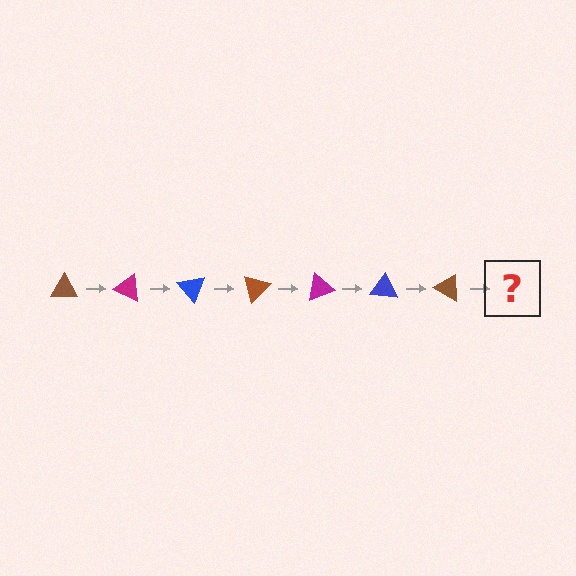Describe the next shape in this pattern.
It should be a magenta triangle, rotated 175 degrees from the start.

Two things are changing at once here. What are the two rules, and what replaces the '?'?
The two rules are that it rotates 25 degrees each step and the color cycles through brown, magenta, and blue. The '?' should be a magenta triangle, rotated 175 degrees from the start.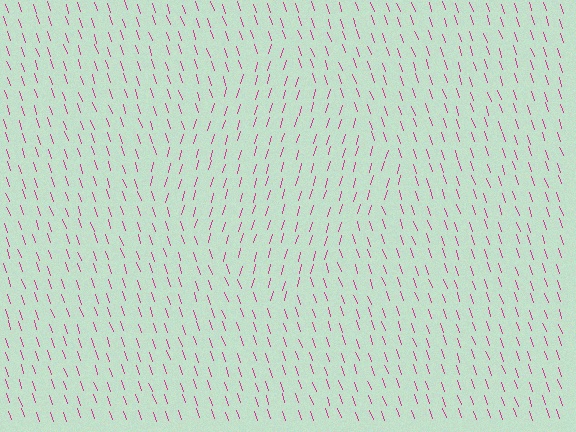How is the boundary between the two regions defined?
The boundary is defined purely by a change in line orientation (approximately 35 degrees difference). All lines are the same color and thickness.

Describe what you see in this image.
The image is filled with small magenta line segments. A diamond region in the image has lines oriented differently from the surrounding lines, creating a visible texture boundary.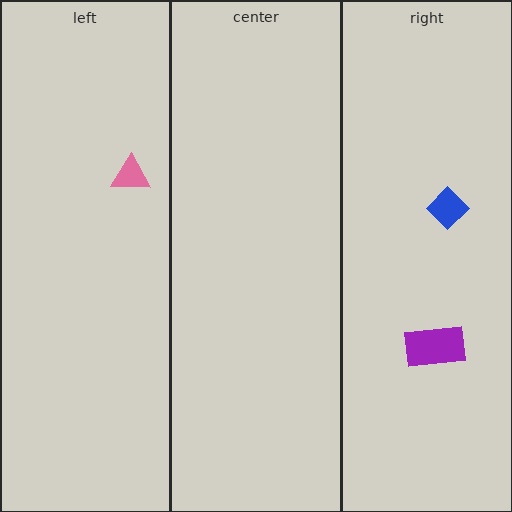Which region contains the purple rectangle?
The right region.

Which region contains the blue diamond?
The right region.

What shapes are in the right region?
The purple rectangle, the blue diamond.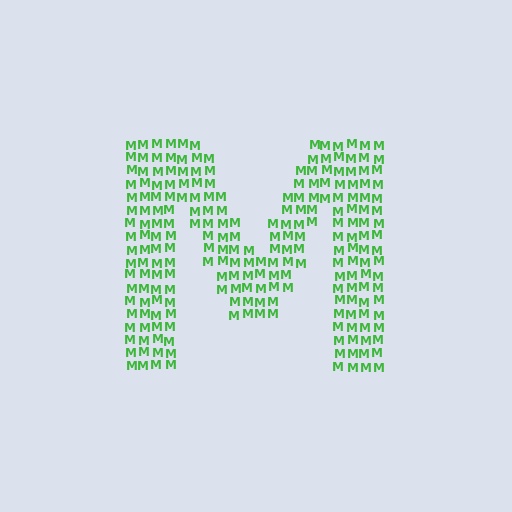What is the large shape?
The large shape is the letter M.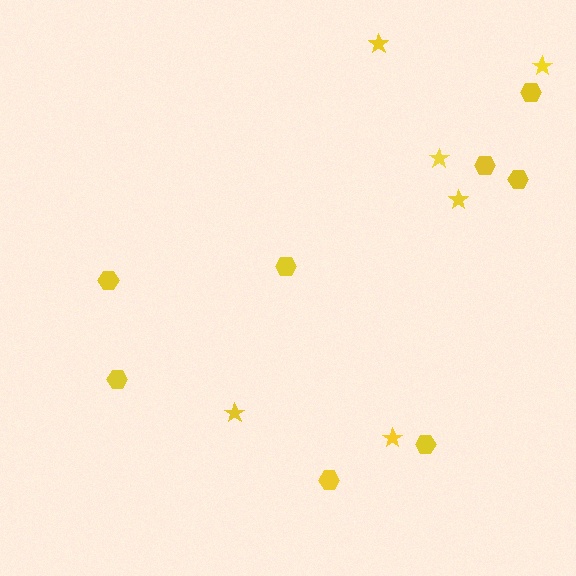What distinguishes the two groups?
There are 2 groups: one group of hexagons (8) and one group of stars (6).